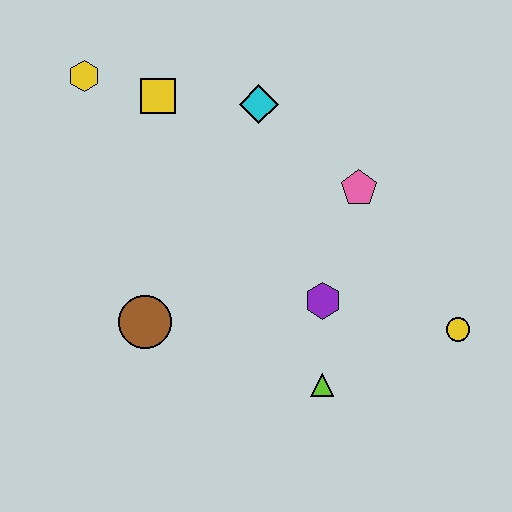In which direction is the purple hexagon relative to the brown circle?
The purple hexagon is to the right of the brown circle.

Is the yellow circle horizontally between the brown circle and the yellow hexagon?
No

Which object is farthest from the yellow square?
The yellow circle is farthest from the yellow square.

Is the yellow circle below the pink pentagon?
Yes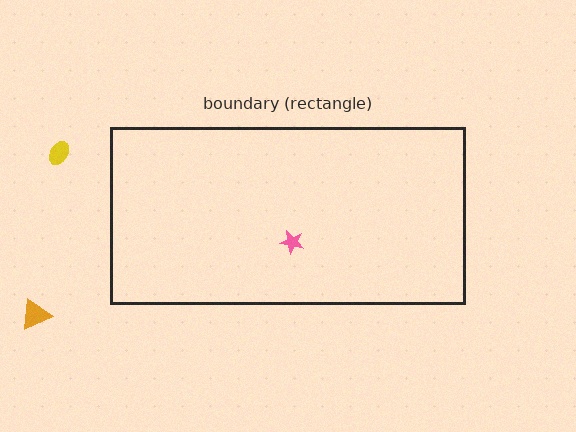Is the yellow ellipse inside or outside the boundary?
Outside.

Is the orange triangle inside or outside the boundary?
Outside.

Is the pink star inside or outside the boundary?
Inside.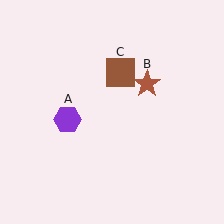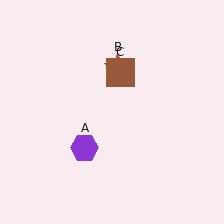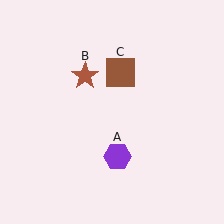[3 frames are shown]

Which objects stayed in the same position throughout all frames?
Brown square (object C) remained stationary.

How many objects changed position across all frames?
2 objects changed position: purple hexagon (object A), brown star (object B).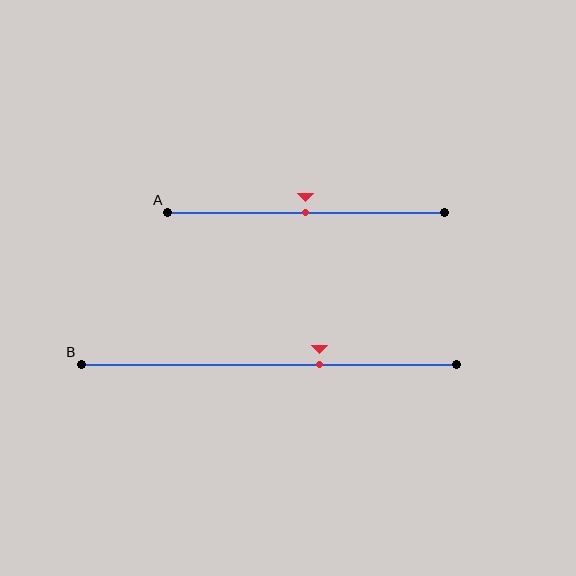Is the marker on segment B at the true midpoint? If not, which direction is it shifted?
No, the marker on segment B is shifted to the right by about 13% of the segment length.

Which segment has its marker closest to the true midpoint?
Segment A has its marker closest to the true midpoint.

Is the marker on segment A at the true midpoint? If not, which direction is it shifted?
Yes, the marker on segment A is at the true midpoint.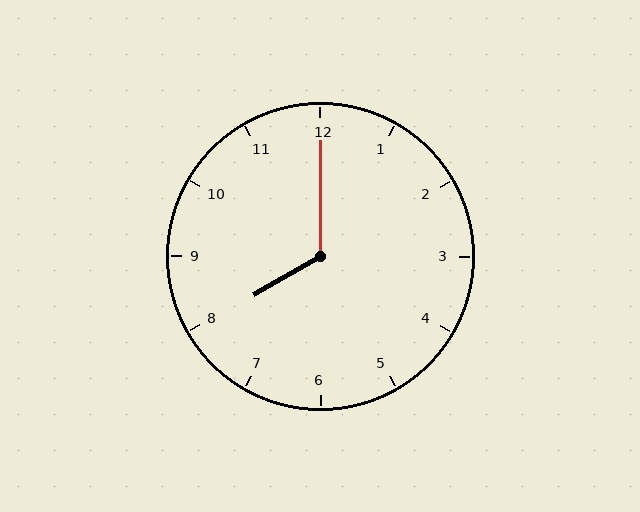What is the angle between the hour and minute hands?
Approximately 120 degrees.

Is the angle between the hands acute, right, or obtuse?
It is obtuse.